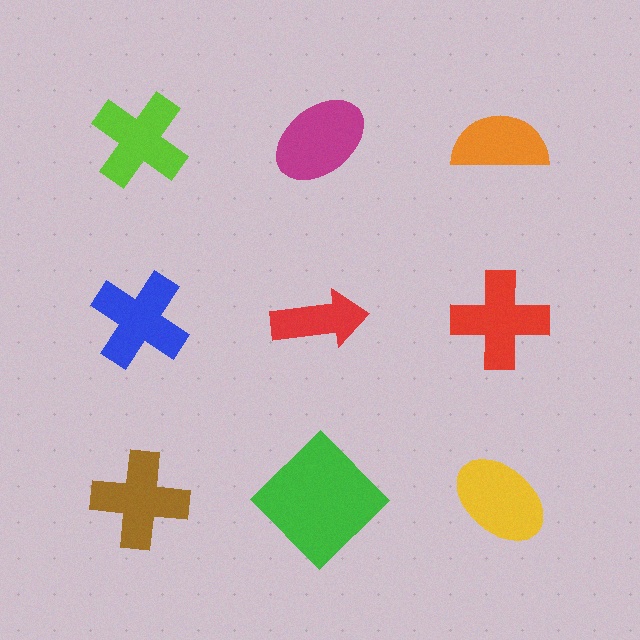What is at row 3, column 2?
A green diamond.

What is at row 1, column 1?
A lime cross.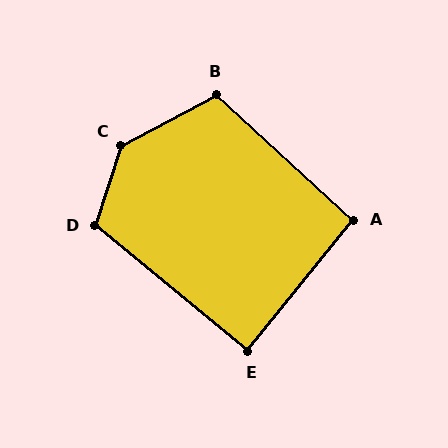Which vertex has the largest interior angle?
C, at approximately 136 degrees.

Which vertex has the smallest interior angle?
E, at approximately 90 degrees.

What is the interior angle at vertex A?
Approximately 94 degrees (approximately right).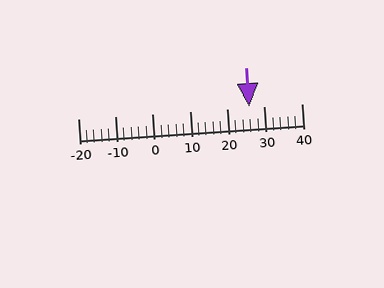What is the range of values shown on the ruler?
The ruler shows values from -20 to 40.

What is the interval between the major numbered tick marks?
The major tick marks are spaced 10 units apart.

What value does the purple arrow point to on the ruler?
The purple arrow points to approximately 26.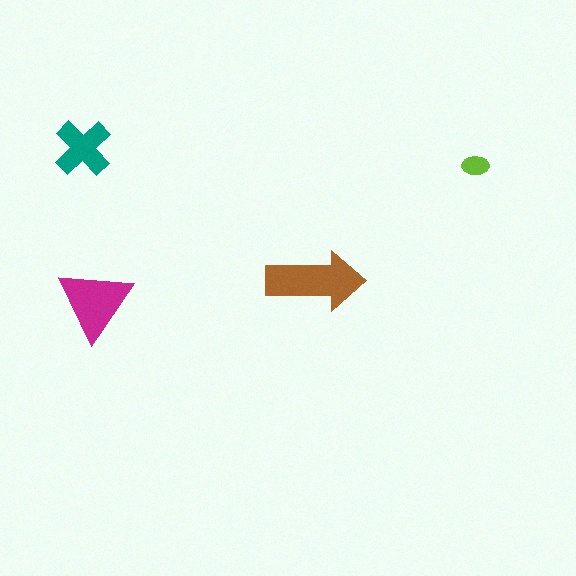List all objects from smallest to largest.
The lime ellipse, the teal cross, the magenta triangle, the brown arrow.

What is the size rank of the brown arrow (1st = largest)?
1st.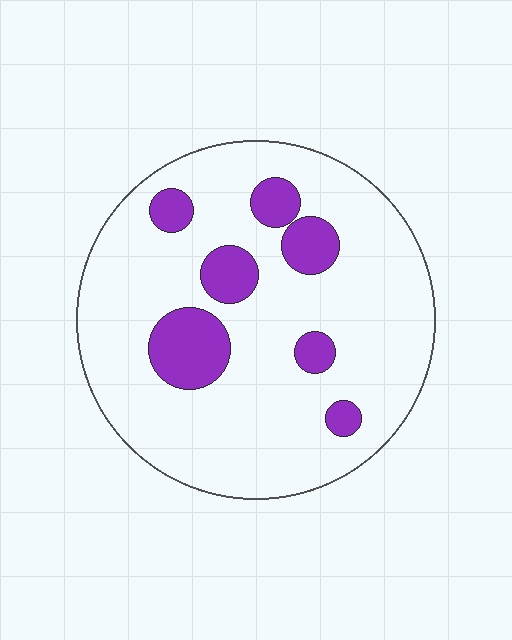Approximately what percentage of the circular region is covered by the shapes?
Approximately 15%.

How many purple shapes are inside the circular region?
7.